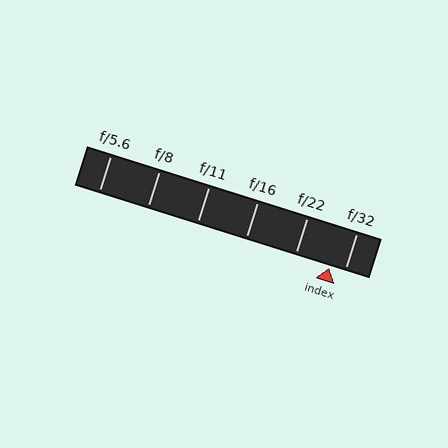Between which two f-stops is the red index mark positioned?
The index mark is between f/22 and f/32.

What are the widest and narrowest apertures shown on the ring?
The widest aperture shown is f/5.6 and the narrowest is f/32.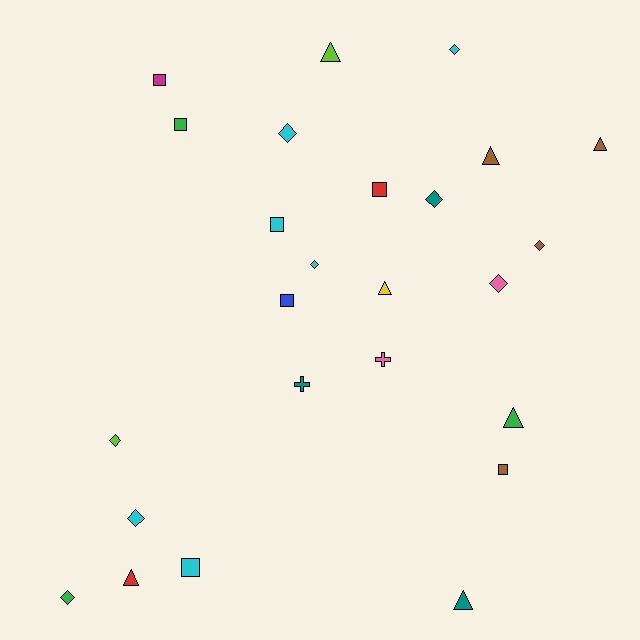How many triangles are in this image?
There are 7 triangles.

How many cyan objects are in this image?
There are 6 cyan objects.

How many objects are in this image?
There are 25 objects.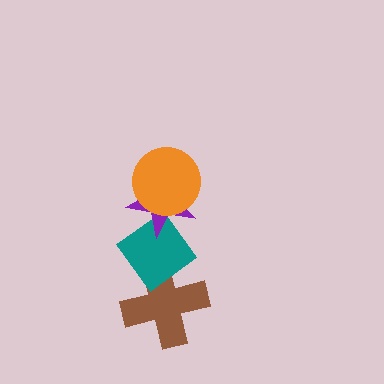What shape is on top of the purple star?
The orange circle is on top of the purple star.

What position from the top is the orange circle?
The orange circle is 1st from the top.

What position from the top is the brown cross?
The brown cross is 4th from the top.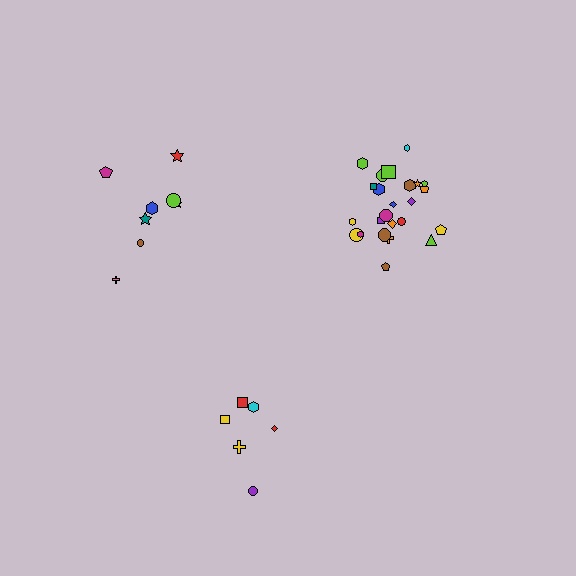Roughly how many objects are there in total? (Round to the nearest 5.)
Roughly 40 objects in total.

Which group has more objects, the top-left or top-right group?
The top-right group.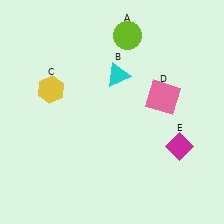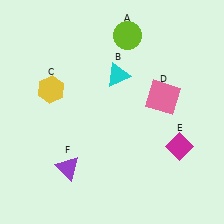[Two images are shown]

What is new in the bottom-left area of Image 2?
A purple triangle (F) was added in the bottom-left area of Image 2.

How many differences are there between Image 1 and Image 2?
There is 1 difference between the two images.